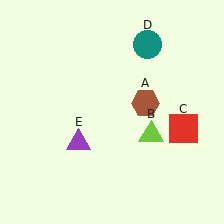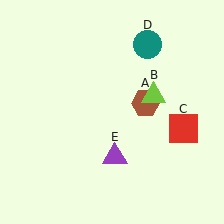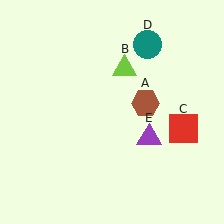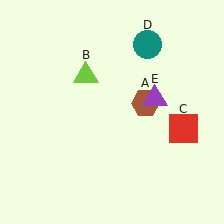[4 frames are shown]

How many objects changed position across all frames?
2 objects changed position: lime triangle (object B), purple triangle (object E).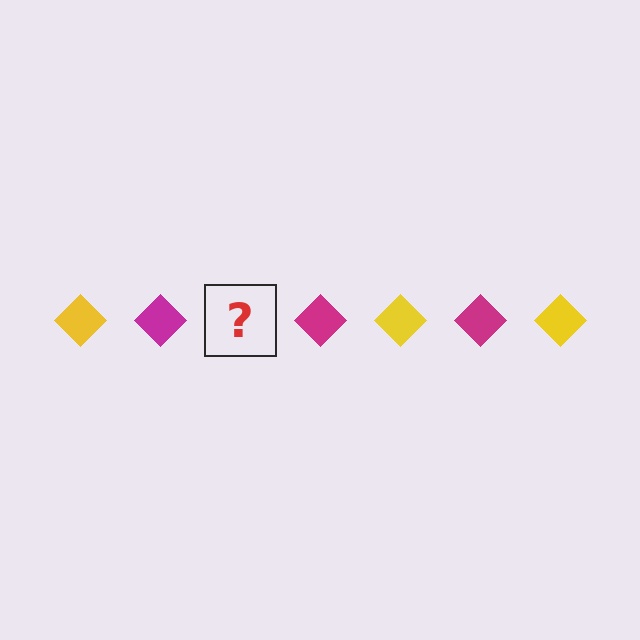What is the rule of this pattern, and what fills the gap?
The rule is that the pattern cycles through yellow, magenta diamonds. The gap should be filled with a yellow diamond.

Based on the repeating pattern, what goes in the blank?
The blank should be a yellow diamond.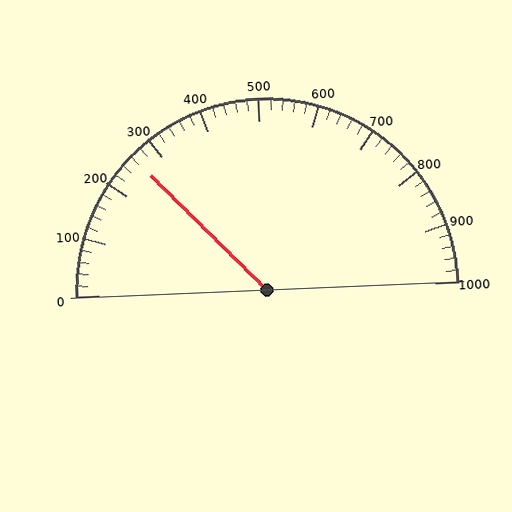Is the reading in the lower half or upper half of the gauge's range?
The reading is in the lower half of the range (0 to 1000).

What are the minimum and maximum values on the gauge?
The gauge ranges from 0 to 1000.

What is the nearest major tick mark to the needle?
The nearest major tick mark is 300.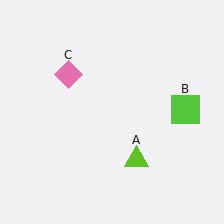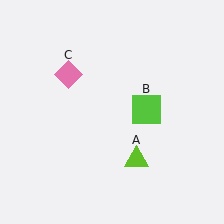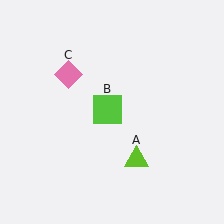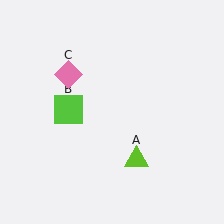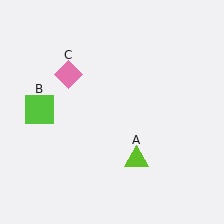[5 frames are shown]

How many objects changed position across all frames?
1 object changed position: lime square (object B).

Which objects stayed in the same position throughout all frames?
Lime triangle (object A) and pink diamond (object C) remained stationary.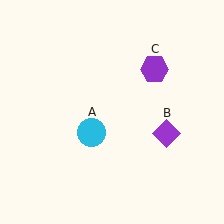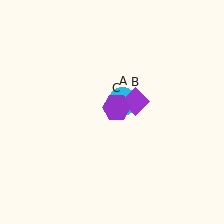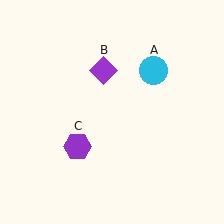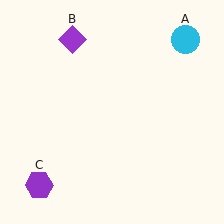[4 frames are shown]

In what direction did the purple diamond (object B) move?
The purple diamond (object B) moved up and to the left.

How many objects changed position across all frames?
3 objects changed position: cyan circle (object A), purple diamond (object B), purple hexagon (object C).